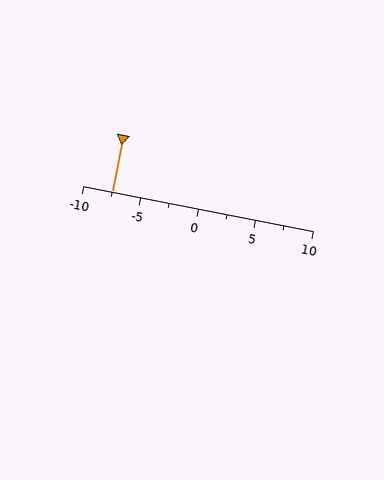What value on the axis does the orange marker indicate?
The marker indicates approximately -7.5.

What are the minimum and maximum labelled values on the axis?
The axis runs from -10 to 10.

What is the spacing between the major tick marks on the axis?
The major ticks are spaced 5 apart.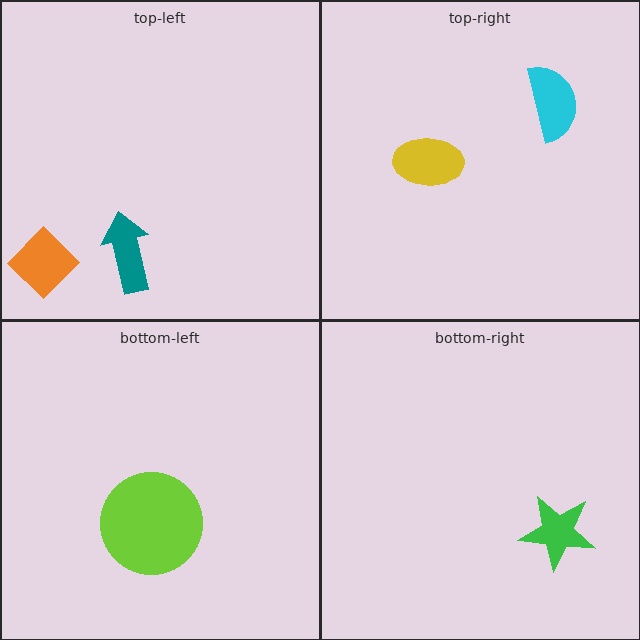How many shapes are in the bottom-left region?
1.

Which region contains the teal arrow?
The top-left region.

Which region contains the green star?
The bottom-right region.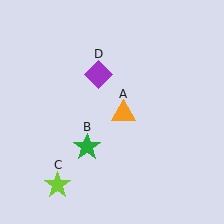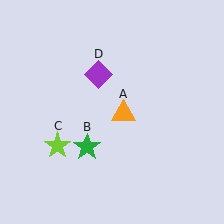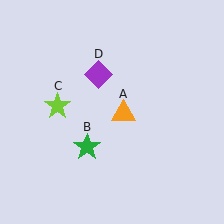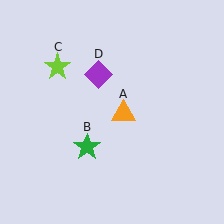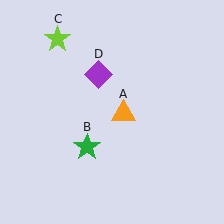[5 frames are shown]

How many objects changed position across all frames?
1 object changed position: lime star (object C).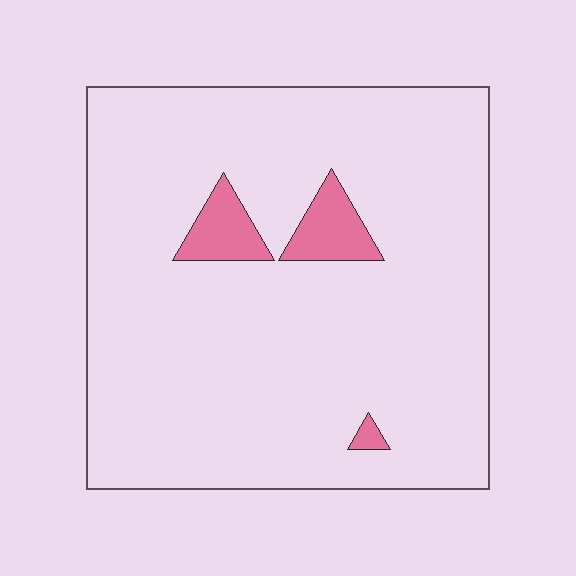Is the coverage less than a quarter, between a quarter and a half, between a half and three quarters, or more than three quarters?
Less than a quarter.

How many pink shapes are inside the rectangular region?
3.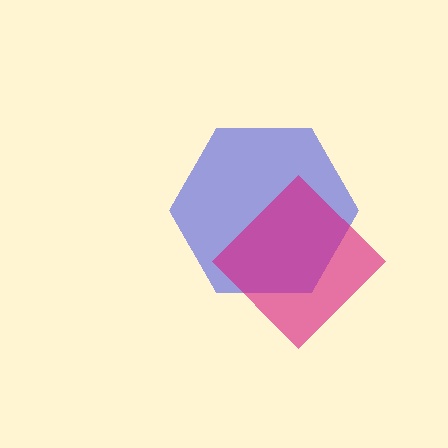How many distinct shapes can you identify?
There are 2 distinct shapes: a blue hexagon, a magenta diamond.